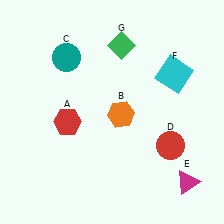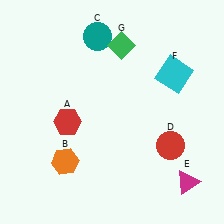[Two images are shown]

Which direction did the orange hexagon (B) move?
The orange hexagon (B) moved left.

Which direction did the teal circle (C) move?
The teal circle (C) moved right.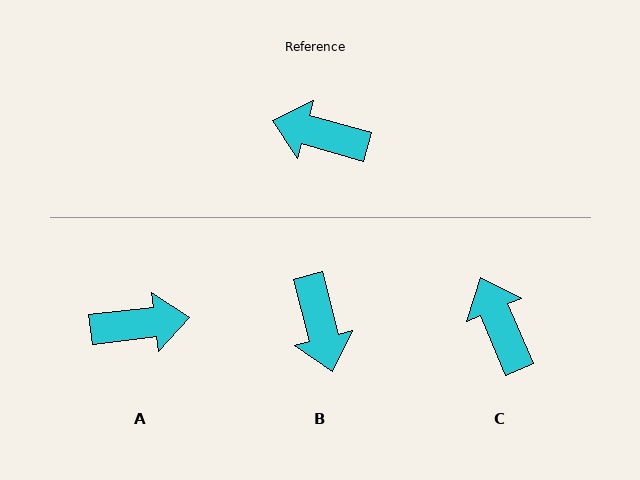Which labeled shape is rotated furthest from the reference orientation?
A, about 158 degrees away.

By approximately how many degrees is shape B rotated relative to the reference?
Approximately 120 degrees counter-clockwise.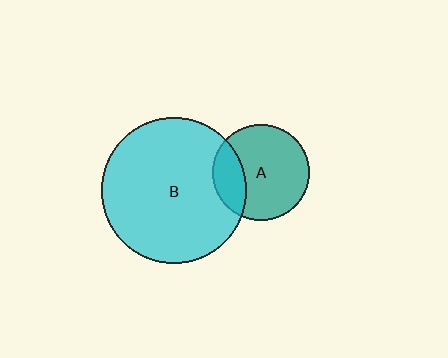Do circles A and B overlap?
Yes.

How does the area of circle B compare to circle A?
Approximately 2.3 times.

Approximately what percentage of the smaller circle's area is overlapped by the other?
Approximately 25%.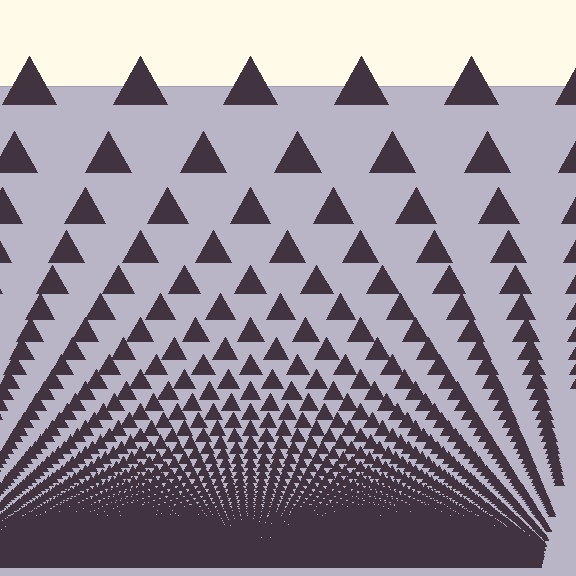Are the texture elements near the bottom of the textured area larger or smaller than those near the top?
Smaller. The gradient is inverted — elements near the bottom are smaller and denser.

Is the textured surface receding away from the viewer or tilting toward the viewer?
The surface appears to tilt toward the viewer. Texture elements get larger and sparser toward the top.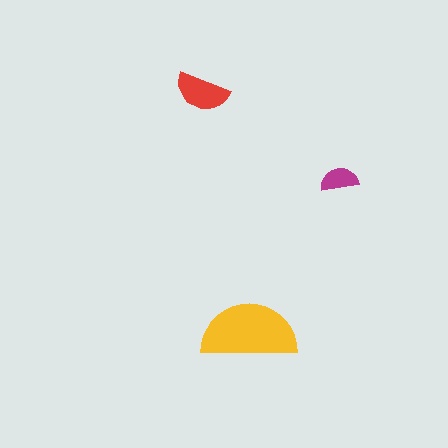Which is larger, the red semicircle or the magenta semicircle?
The red one.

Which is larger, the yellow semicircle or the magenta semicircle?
The yellow one.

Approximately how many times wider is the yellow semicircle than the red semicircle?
About 2 times wider.